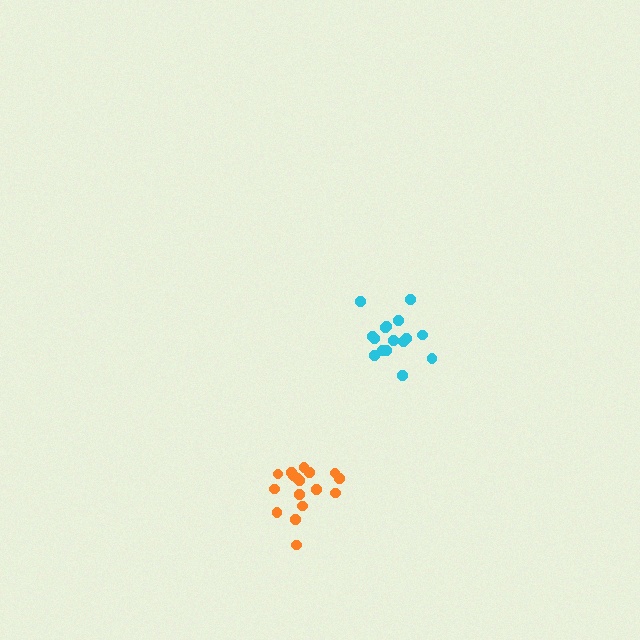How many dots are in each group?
Group 1: 16 dots, Group 2: 17 dots (33 total).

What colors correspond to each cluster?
The clusters are colored: cyan, orange.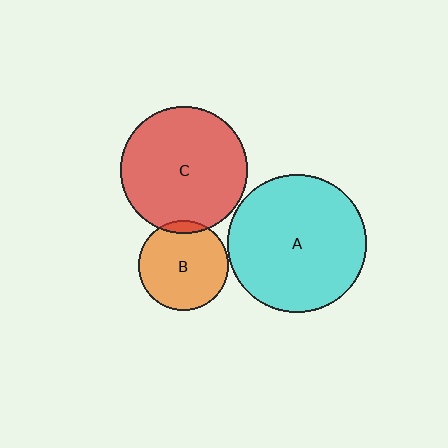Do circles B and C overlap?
Yes.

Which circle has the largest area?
Circle A (cyan).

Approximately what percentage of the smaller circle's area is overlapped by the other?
Approximately 5%.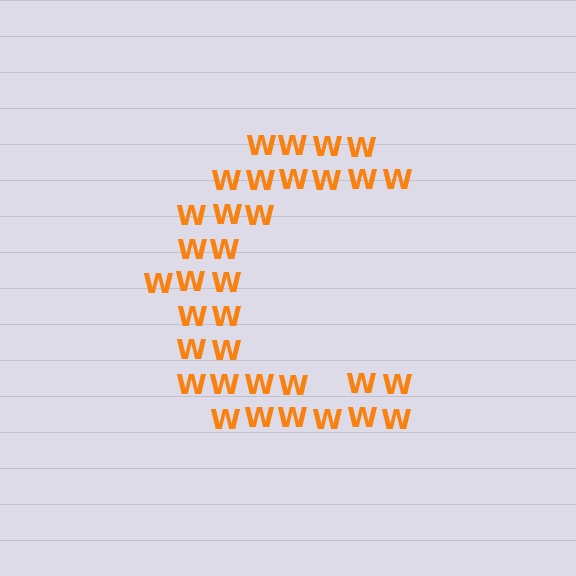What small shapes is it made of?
It is made of small letter W's.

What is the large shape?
The large shape is the letter C.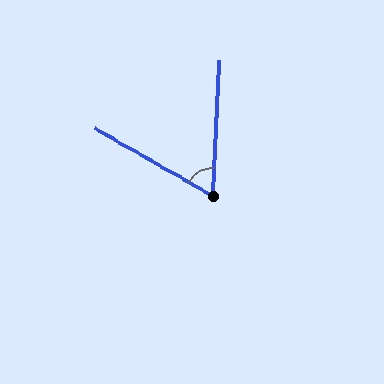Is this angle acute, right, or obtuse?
It is acute.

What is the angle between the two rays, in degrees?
Approximately 63 degrees.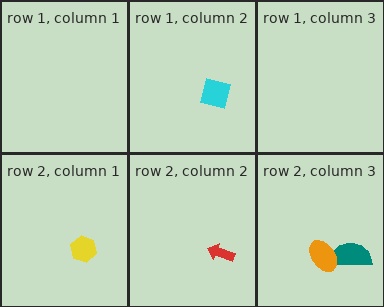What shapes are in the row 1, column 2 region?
The cyan square.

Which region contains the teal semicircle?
The row 2, column 3 region.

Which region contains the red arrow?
The row 2, column 2 region.